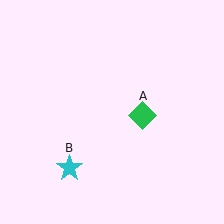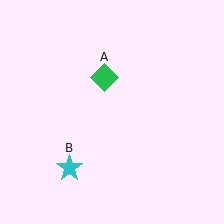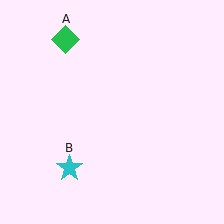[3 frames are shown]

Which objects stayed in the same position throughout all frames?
Cyan star (object B) remained stationary.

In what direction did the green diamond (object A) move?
The green diamond (object A) moved up and to the left.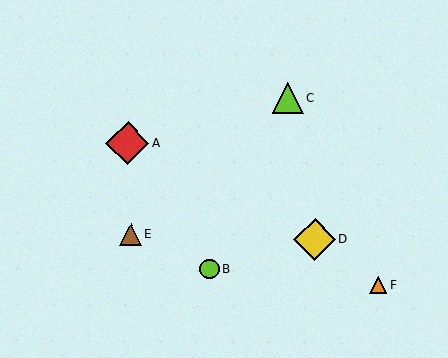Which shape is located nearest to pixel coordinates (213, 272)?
The lime circle (labeled B) at (209, 269) is nearest to that location.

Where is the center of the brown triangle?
The center of the brown triangle is at (130, 234).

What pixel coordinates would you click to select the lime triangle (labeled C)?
Click at (288, 98) to select the lime triangle C.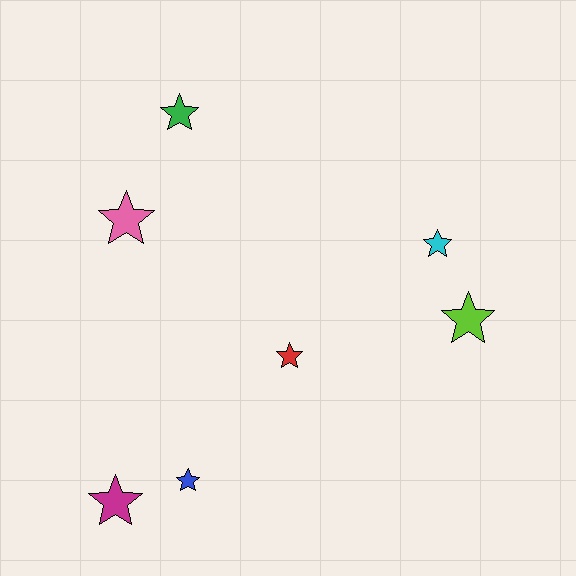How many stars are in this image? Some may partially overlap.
There are 7 stars.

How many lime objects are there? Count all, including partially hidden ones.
There is 1 lime object.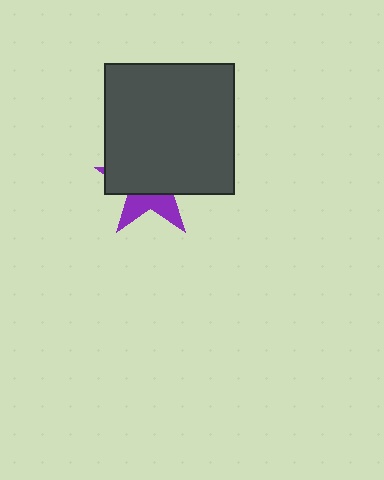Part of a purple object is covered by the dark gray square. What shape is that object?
It is a star.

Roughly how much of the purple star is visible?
A small part of it is visible (roughly 34%).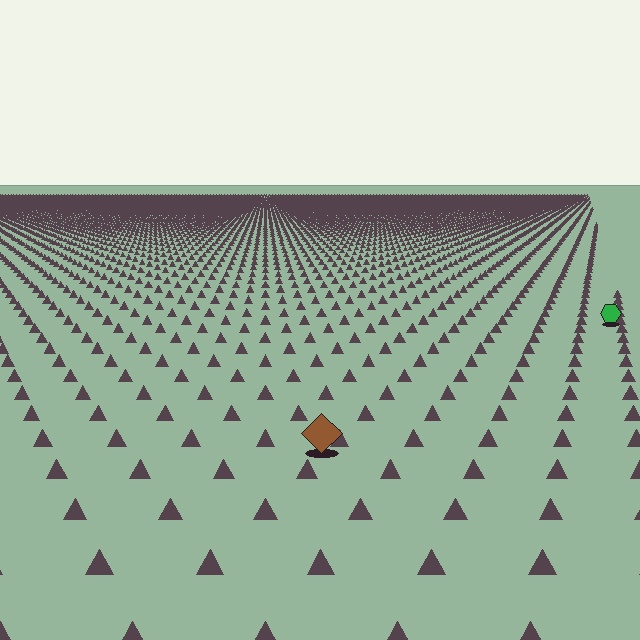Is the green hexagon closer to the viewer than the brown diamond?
No. The brown diamond is closer — you can tell from the texture gradient: the ground texture is coarser near it.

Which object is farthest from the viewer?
The green hexagon is farthest from the viewer. It appears smaller and the ground texture around it is denser.